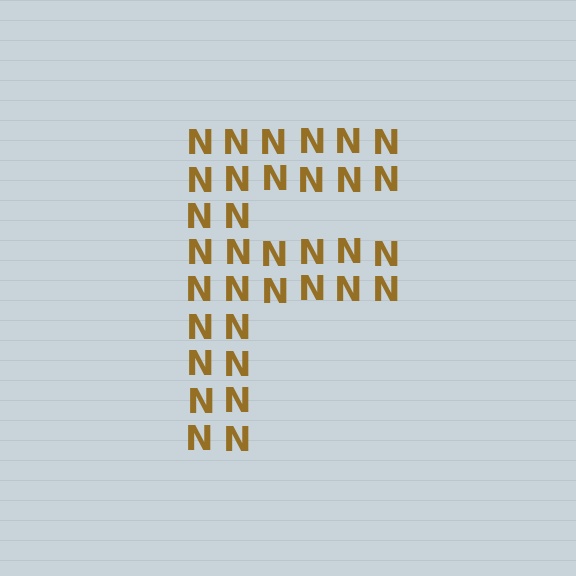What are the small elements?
The small elements are letter N's.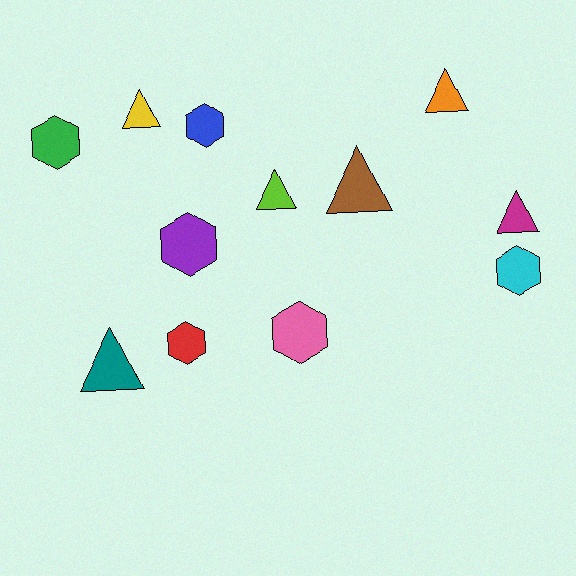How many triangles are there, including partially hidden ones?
There are 6 triangles.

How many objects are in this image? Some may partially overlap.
There are 12 objects.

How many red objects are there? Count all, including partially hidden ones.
There is 1 red object.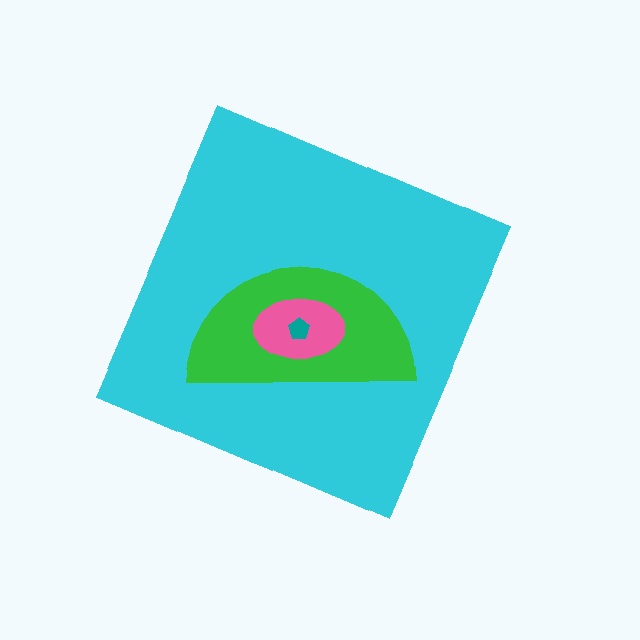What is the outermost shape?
The cyan diamond.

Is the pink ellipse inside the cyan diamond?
Yes.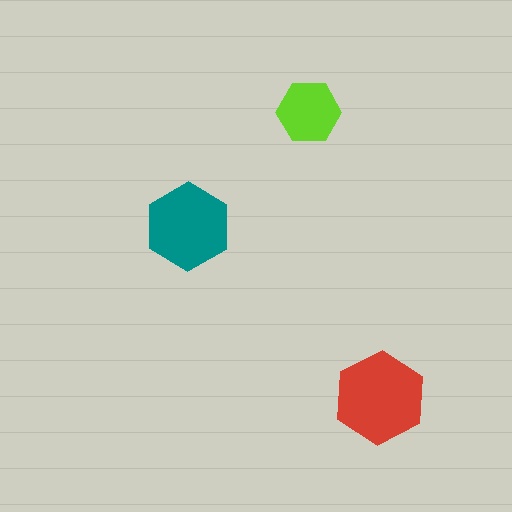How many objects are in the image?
There are 3 objects in the image.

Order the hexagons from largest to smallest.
the red one, the teal one, the lime one.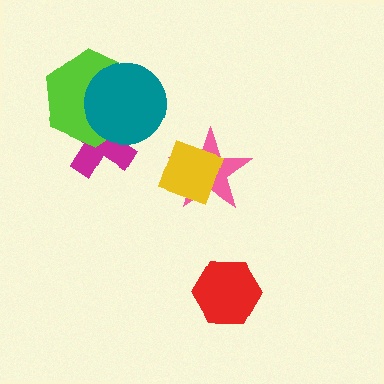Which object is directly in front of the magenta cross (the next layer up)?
The lime hexagon is directly in front of the magenta cross.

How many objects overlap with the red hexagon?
0 objects overlap with the red hexagon.